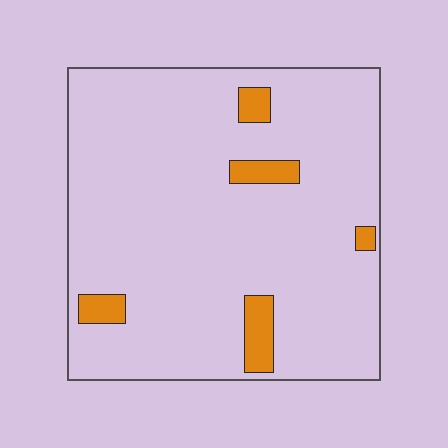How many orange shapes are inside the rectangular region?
5.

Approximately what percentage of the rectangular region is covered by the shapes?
Approximately 5%.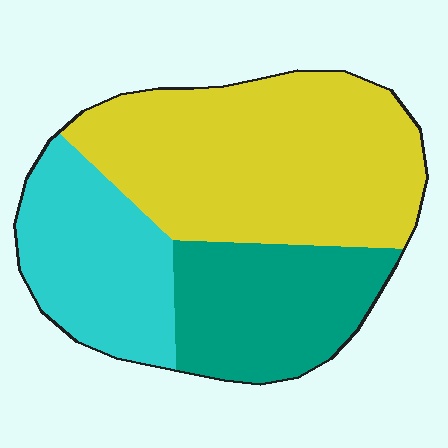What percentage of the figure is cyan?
Cyan covers about 25% of the figure.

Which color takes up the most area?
Yellow, at roughly 50%.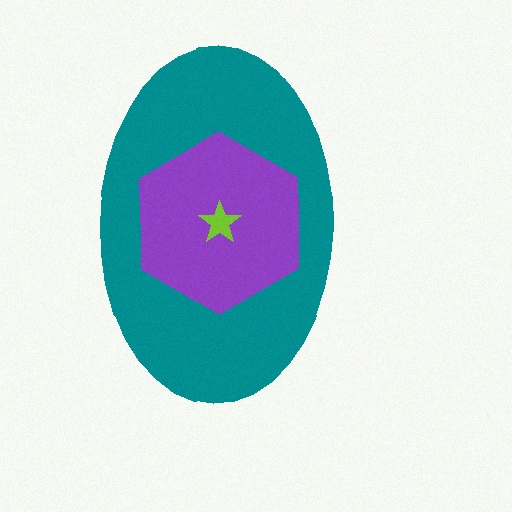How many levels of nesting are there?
3.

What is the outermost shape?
The teal ellipse.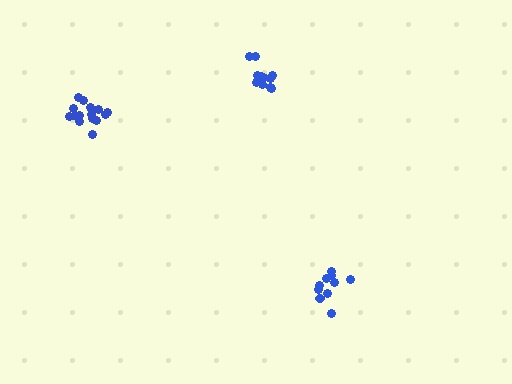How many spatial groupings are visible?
There are 3 spatial groupings.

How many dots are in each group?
Group 1: 10 dots, Group 2: 15 dots, Group 3: 11 dots (36 total).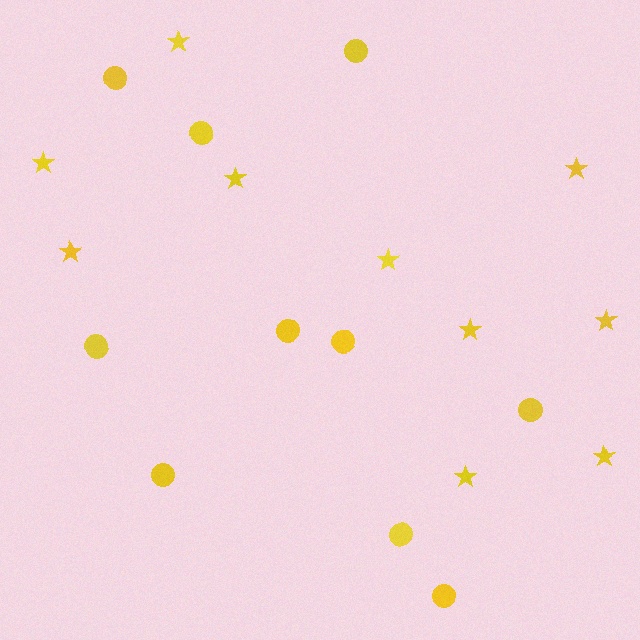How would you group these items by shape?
There are 2 groups: one group of circles (10) and one group of stars (10).